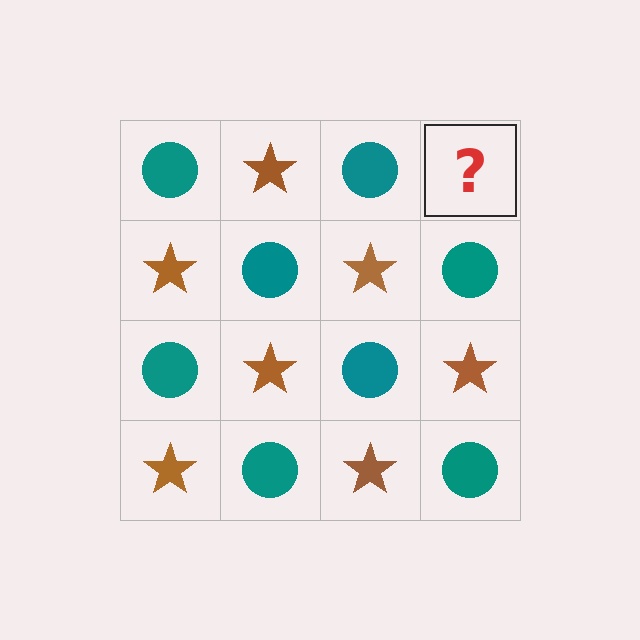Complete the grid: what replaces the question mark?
The question mark should be replaced with a brown star.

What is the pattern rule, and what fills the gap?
The rule is that it alternates teal circle and brown star in a checkerboard pattern. The gap should be filled with a brown star.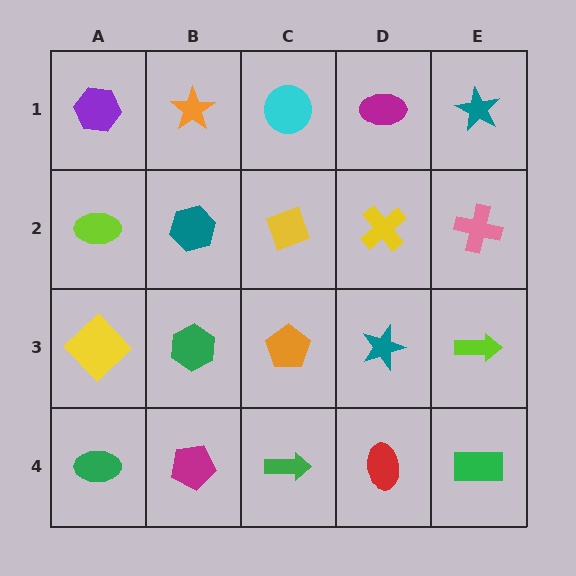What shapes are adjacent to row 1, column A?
A lime ellipse (row 2, column A), an orange star (row 1, column B).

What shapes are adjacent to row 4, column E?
A lime arrow (row 3, column E), a red ellipse (row 4, column D).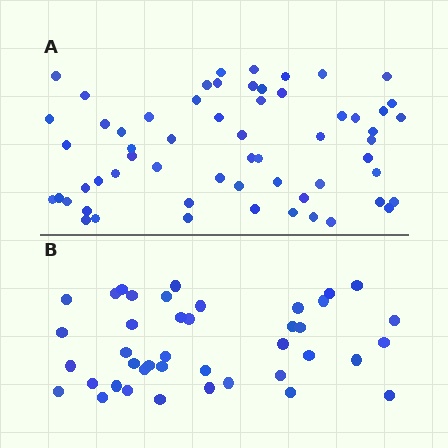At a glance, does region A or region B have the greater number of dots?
Region A (the top region) has more dots.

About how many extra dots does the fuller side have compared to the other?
Region A has approximately 20 more dots than region B.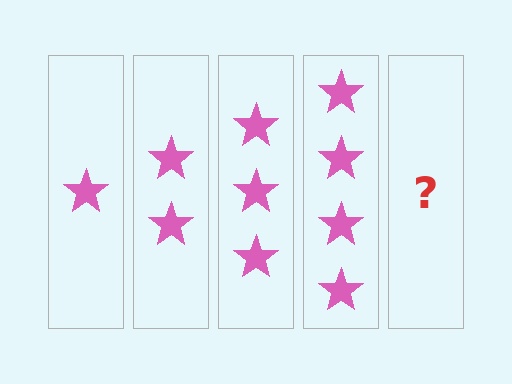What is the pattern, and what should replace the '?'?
The pattern is that each step adds one more star. The '?' should be 5 stars.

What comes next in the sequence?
The next element should be 5 stars.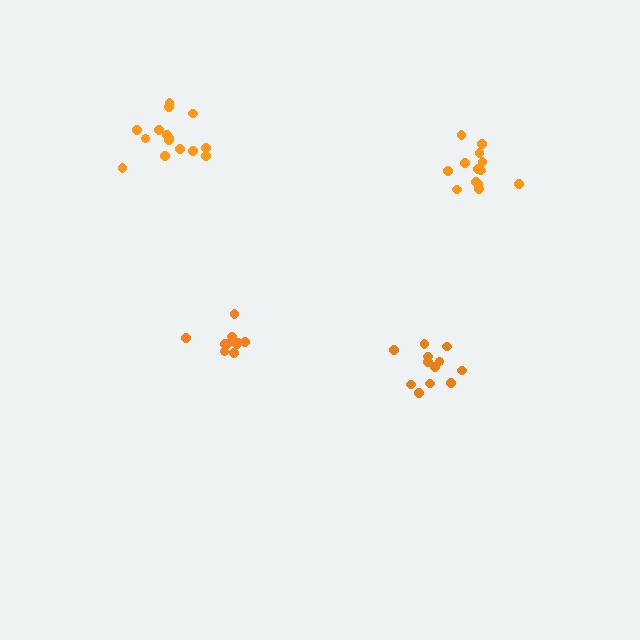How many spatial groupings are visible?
There are 4 spatial groupings.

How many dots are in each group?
Group 1: 11 dots, Group 2: 12 dots, Group 3: 15 dots, Group 4: 13 dots (51 total).